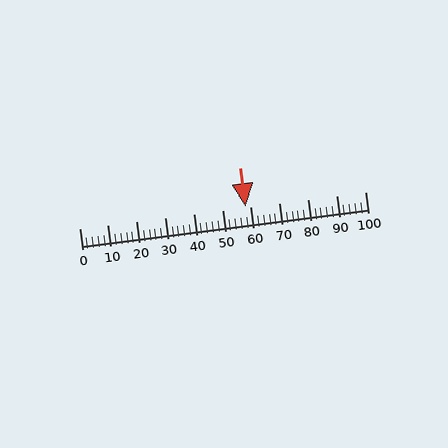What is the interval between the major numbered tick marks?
The major tick marks are spaced 10 units apart.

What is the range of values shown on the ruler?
The ruler shows values from 0 to 100.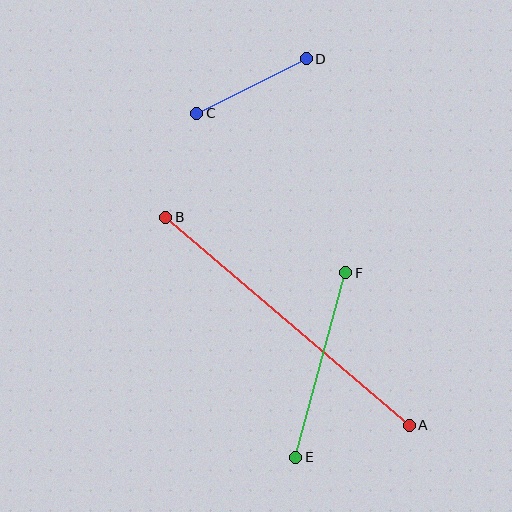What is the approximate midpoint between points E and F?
The midpoint is at approximately (321, 365) pixels.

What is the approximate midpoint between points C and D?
The midpoint is at approximately (251, 86) pixels.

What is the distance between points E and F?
The distance is approximately 191 pixels.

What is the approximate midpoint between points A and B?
The midpoint is at approximately (287, 321) pixels.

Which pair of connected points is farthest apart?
Points A and B are farthest apart.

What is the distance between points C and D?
The distance is approximately 122 pixels.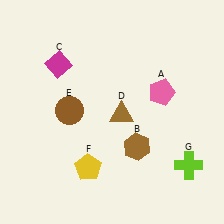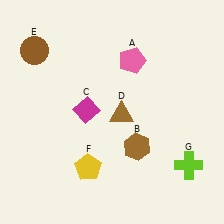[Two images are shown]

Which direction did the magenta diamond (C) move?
The magenta diamond (C) moved down.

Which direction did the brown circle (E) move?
The brown circle (E) moved up.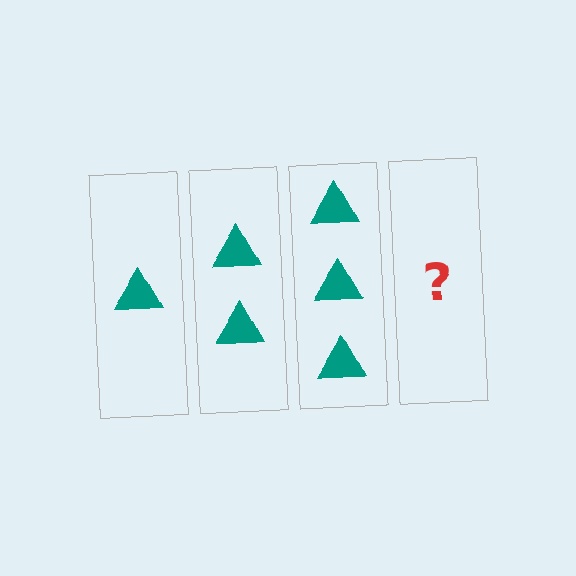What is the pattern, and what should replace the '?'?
The pattern is that each step adds one more triangle. The '?' should be 4 triangles.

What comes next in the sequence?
The next element should be 4 triangles.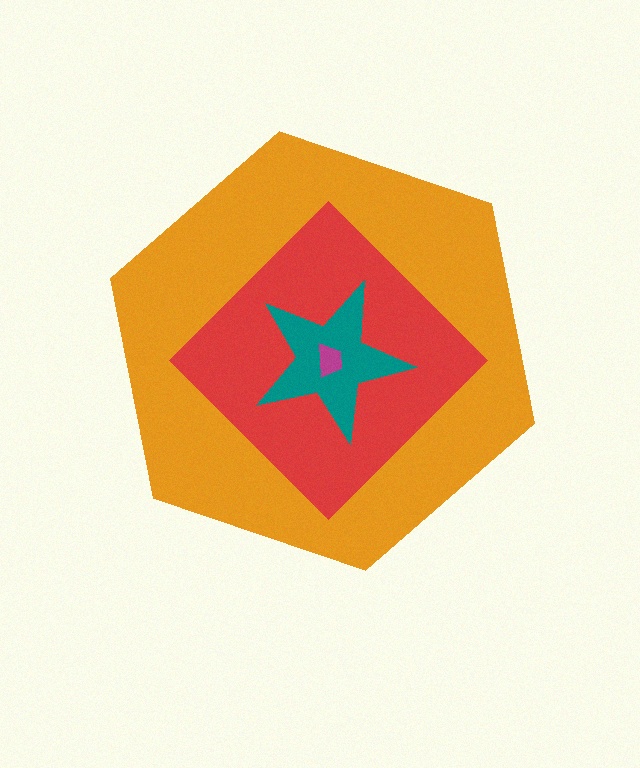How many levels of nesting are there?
4.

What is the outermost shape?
The orange hexagon.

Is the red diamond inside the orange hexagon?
Yes.